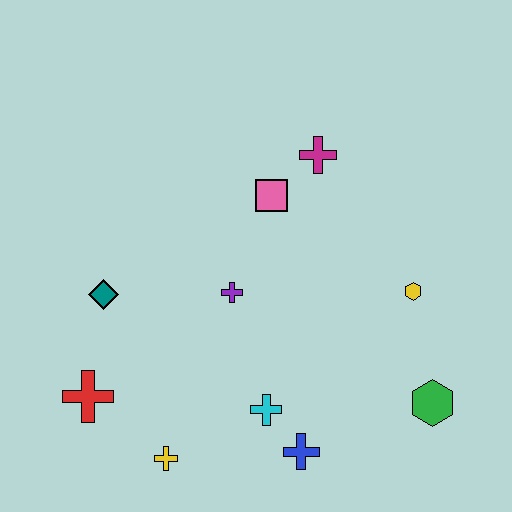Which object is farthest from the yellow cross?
The magenta cross is farthest from the yellow cross.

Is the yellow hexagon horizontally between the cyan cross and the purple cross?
No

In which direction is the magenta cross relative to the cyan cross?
The magenta cross is above the cyan cross.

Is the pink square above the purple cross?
Yes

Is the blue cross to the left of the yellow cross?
No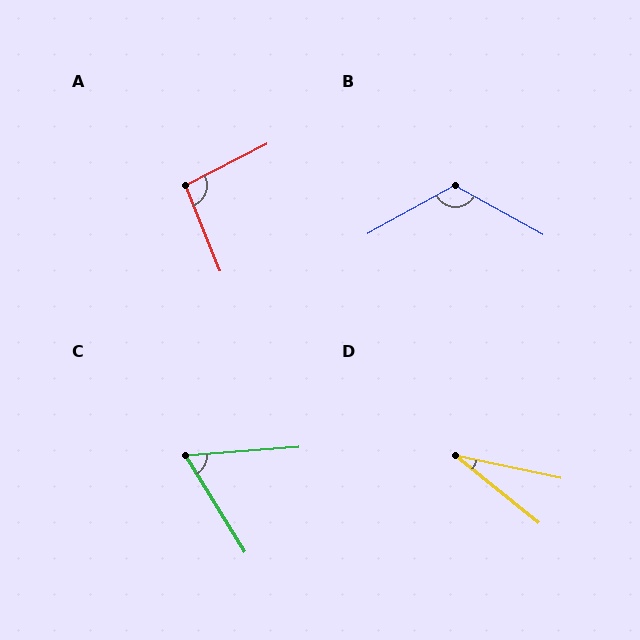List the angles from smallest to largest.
D (27°), C (63°), A (95°), B (122°).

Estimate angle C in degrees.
Approximately 63 degrees.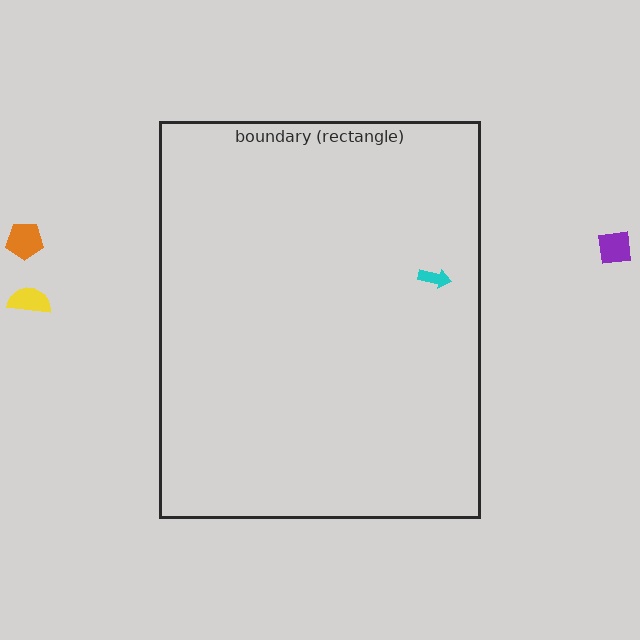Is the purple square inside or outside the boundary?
Outside.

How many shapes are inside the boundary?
1 inside, 3 outside.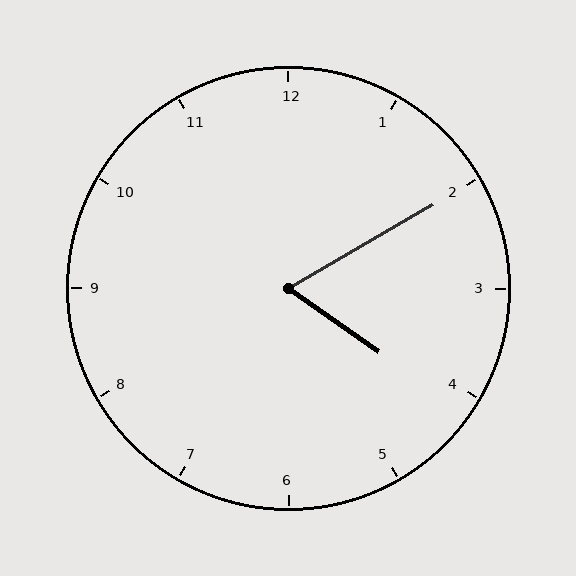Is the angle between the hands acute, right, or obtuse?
It is acute.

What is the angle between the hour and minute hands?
Approximately 65 degrees.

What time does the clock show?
4:10.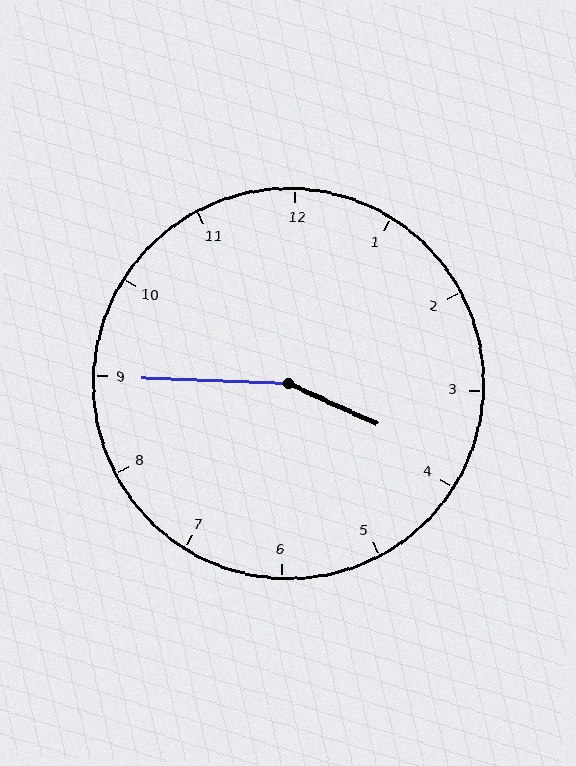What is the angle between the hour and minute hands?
Approximately 158 degrees.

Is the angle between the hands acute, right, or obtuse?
It is obtuse.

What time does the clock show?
3:45.